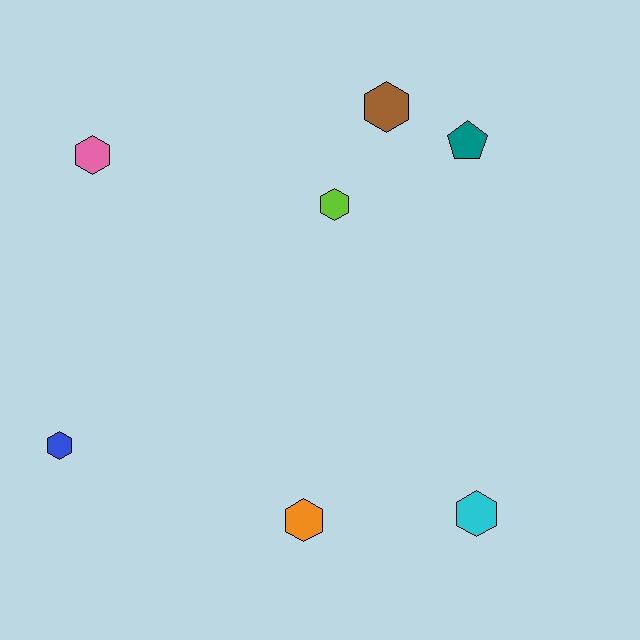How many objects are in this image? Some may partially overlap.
There are 7 objects.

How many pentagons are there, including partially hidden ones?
There is 1 pentagon.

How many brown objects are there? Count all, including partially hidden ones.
There is 1 brown object.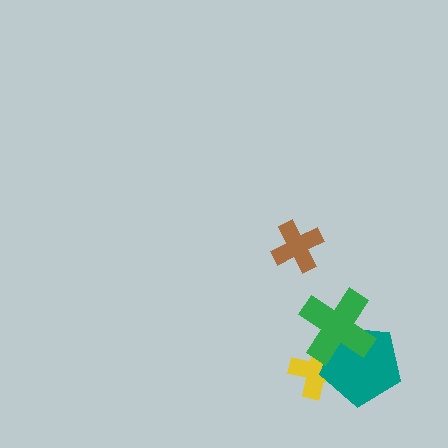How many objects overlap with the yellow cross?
2 objects overlap with the yellow cross.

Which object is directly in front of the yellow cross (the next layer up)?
The teal pentagon is directly in front of the yellow cross.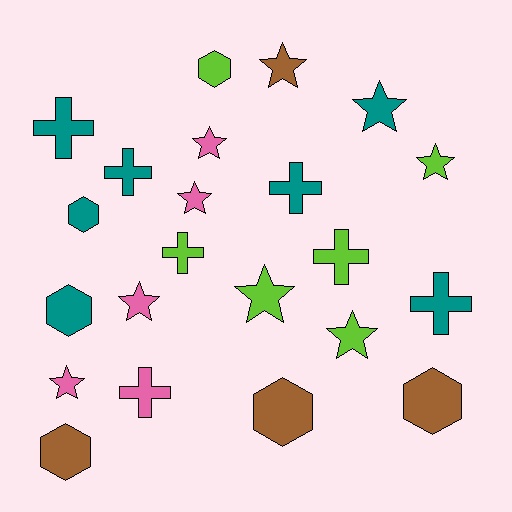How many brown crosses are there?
There are no brown crosses.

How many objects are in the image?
There are 22 objects.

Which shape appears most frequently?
Star, with 9 objects.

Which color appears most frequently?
Teal, with 7 objects.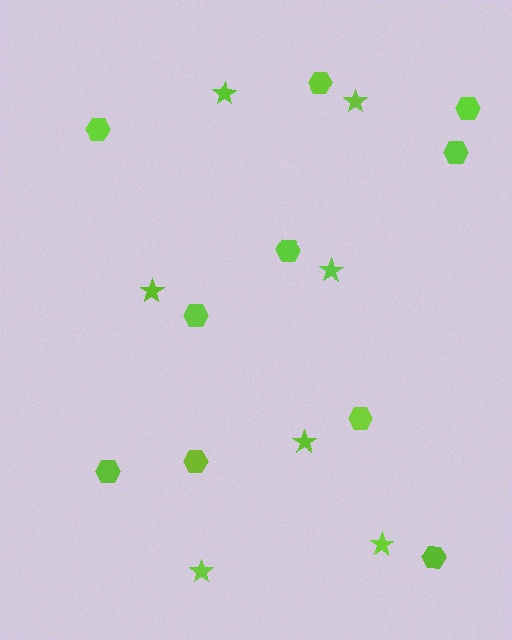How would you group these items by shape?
There are 2 groups: one group of hexagons (10) and one group of stars (7).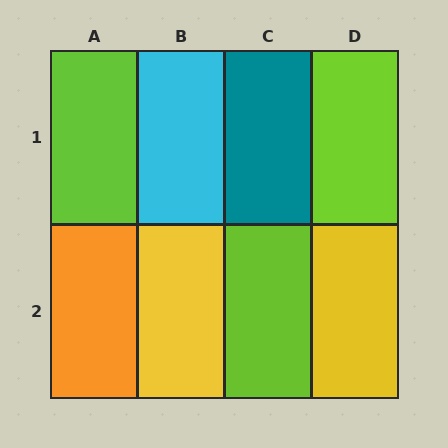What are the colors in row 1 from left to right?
Lime, cyan, teal, lime.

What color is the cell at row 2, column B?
Yellow.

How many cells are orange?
1 cell is orange.